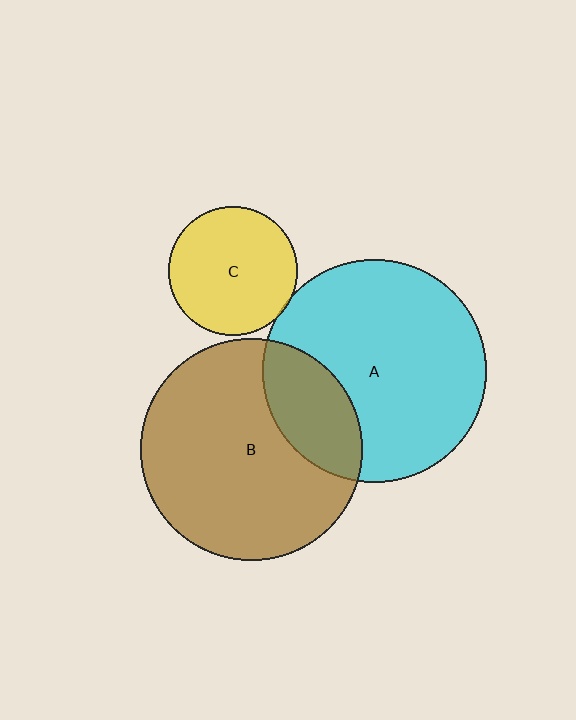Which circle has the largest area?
Circle A (cyan).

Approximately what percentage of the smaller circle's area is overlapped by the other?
Approximately 5%.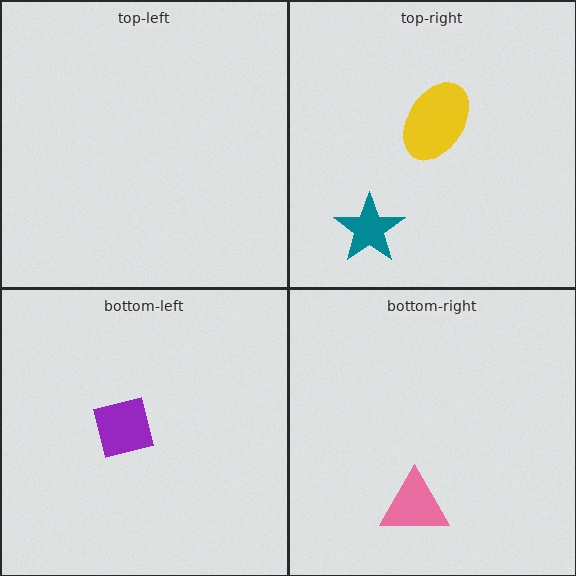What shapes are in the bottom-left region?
The purple square.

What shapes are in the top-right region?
The teal star, the yellow ellipse.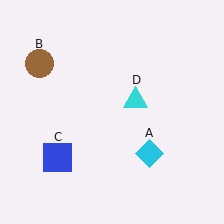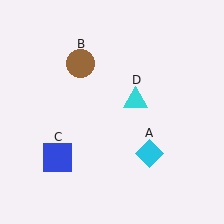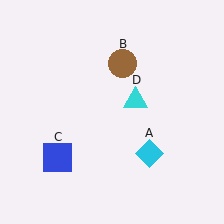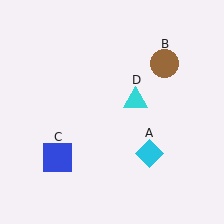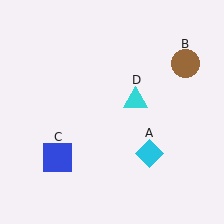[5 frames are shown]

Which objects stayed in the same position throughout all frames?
Cyan diamond (object A) and blue square (object C) and cyan triangle (object D) remained stationary.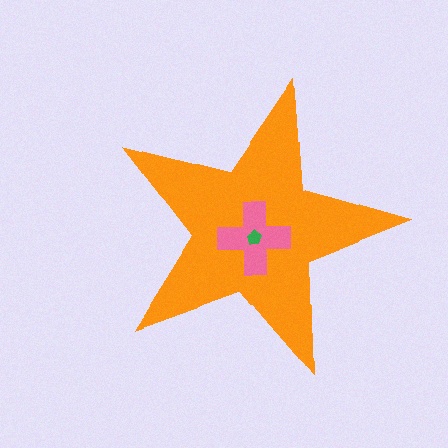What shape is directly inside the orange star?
The pink cross.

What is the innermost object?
The green pentagon.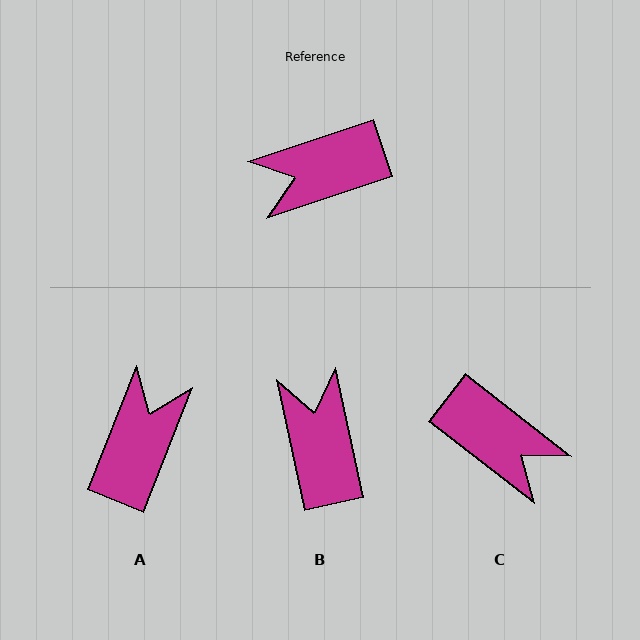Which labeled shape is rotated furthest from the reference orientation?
A, about 130 degrees away.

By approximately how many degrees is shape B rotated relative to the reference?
Approximately 96 degrees clockwise.